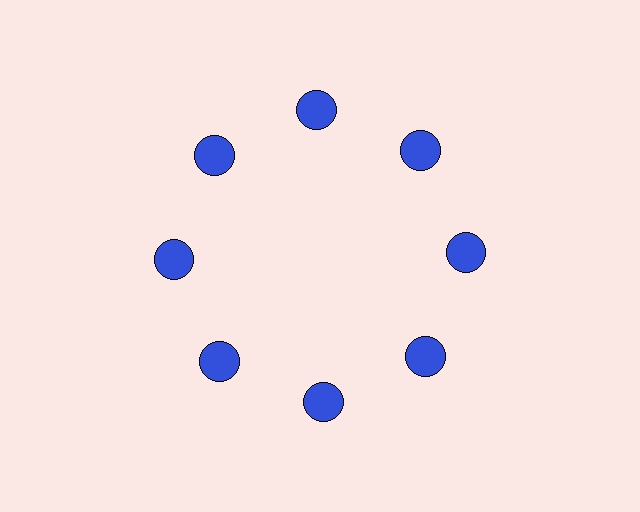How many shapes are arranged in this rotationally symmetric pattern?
There are 8 shapes, arranged in 8 groups of 1.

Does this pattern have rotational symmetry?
Yes, this pattern has 8-fold rotational symmetry. It looks the same after rotating 45 degrees around the center.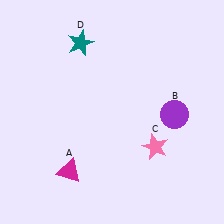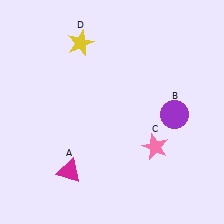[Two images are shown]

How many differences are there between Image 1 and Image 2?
There is 1 difference between the two images.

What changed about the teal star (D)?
In Image 1, D is teal. In Image 2, it changed to yellow.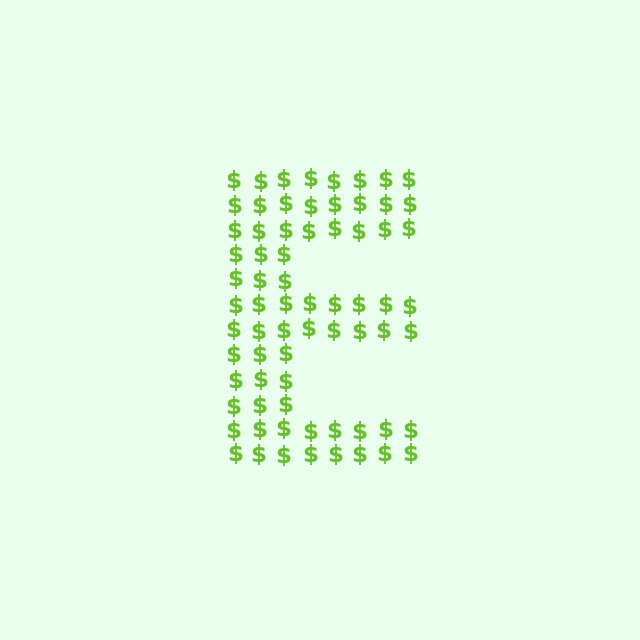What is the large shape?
The large shape is the letter E.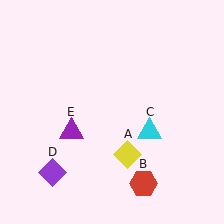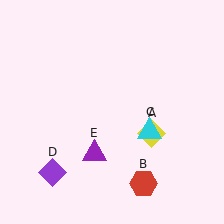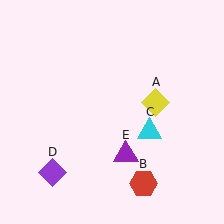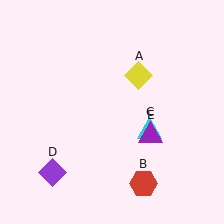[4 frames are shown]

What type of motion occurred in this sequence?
The yellow diamond (object A), purple triangle (object E) rotated counterclockwise around the center of the scene.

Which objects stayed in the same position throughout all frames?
Red hexagon (object B) and cyan triangle (object C) and purple diamond (object D) remained stationary.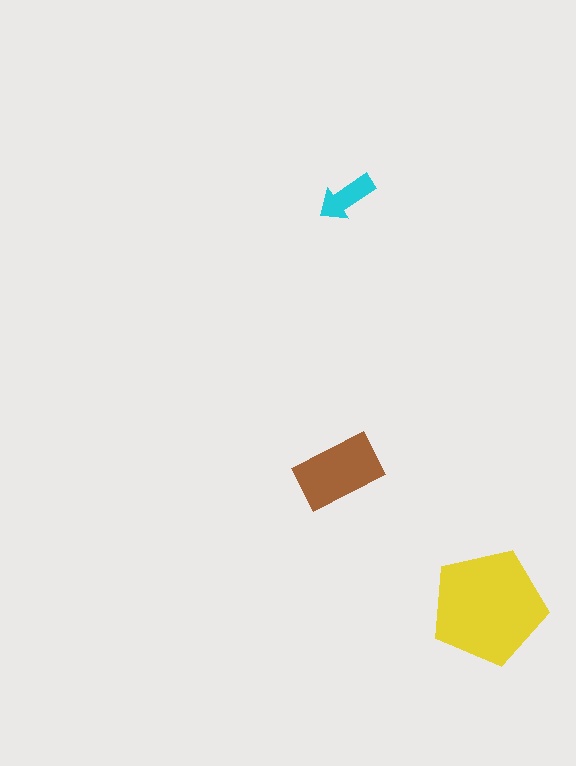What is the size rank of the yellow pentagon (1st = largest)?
1st.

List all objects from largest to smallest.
The yellow pentagon, the brown rectangle, the cyan arrow.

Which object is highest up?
The cyan arrow is topmost.